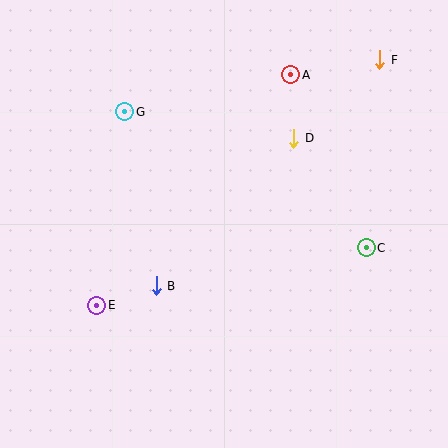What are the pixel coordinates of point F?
Point F is at (380, 60).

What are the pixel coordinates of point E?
Point E is at (97, 305).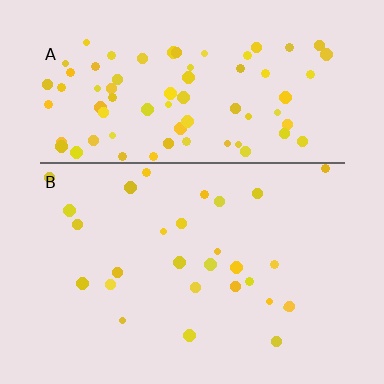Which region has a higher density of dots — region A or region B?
A (the top).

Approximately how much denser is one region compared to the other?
Approximately 2.8× — region A over region B.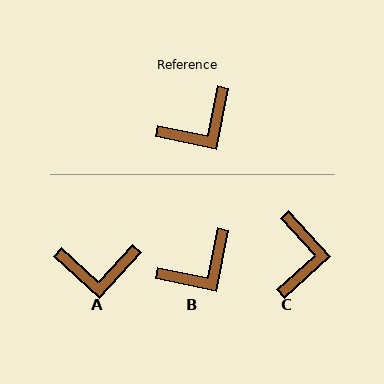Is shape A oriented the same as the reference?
No, it is off by about 31 degrees.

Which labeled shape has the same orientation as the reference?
B.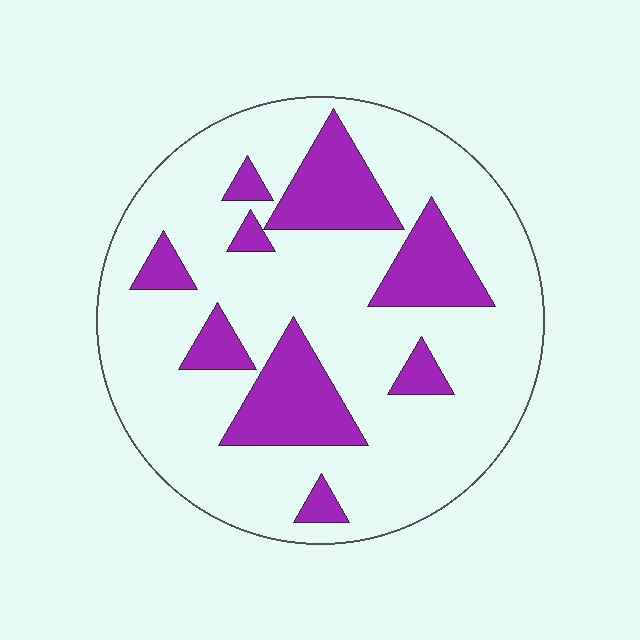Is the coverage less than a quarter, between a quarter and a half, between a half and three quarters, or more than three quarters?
Less than a quarter.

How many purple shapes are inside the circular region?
9.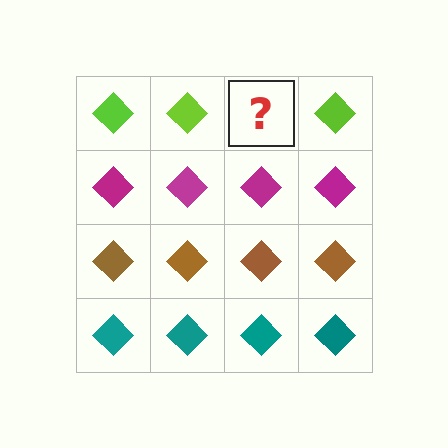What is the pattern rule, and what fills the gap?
The rule is that each row has a consistent color. The gap should be filled with a lime diamond.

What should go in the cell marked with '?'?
The missing cell should contain a lime diamond.